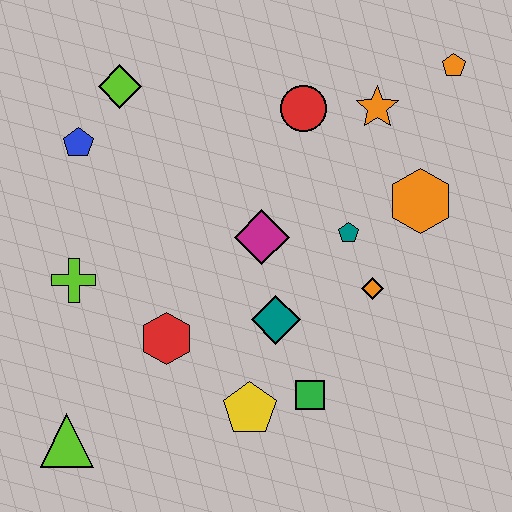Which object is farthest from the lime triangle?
The orange pentagon is farthest from the lime triangle.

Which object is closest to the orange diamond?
The teal pentagon is closest to the orange diamond.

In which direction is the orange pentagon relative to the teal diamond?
The orange pentagon is above the teal diamond.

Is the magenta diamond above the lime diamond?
No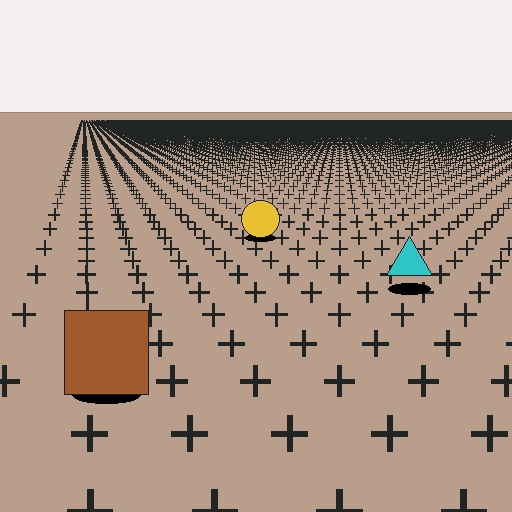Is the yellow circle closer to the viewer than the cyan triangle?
No. The cyan triangle is closer — you can tell from the texture gradient: the ground texture is coarser near it.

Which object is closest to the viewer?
The brown square is closest. The texture marks near it are larger and more spread out.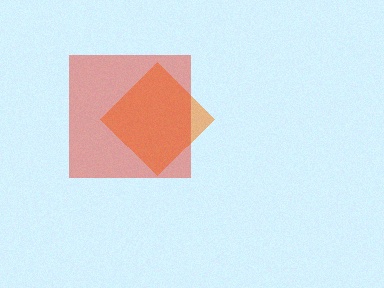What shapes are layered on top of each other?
The layered shapes are: an orange diamond, a red square.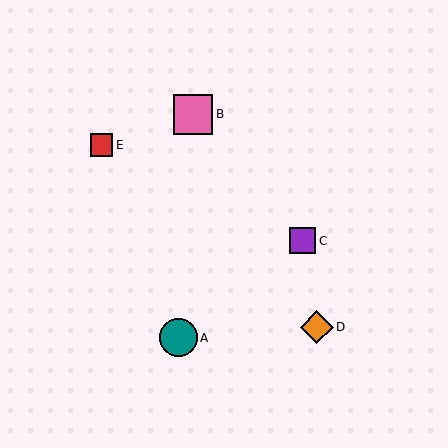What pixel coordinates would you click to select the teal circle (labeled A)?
Click at (178, 338) to select the teal circle A.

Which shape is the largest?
The pink square (labeled B) is the largest.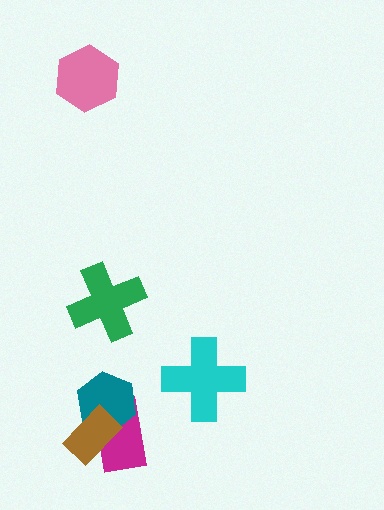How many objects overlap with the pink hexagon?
0 objects overlap with the pink hexagon.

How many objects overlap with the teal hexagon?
2 objects overlap with the teal hexagon.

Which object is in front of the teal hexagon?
The brown rectangle is in front of the teal hexagon.